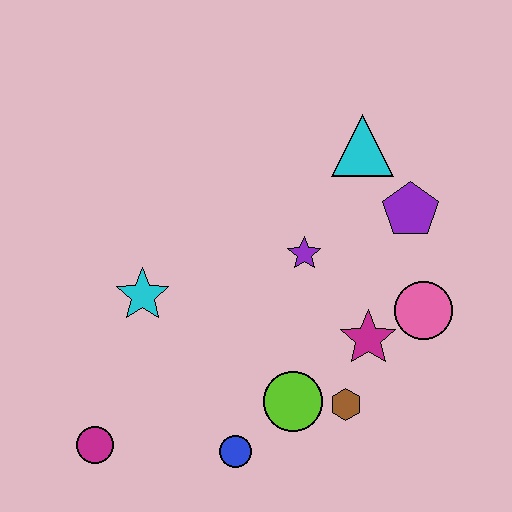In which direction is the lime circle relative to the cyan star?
The lime circle is to the right of the cyan star.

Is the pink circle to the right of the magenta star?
Yes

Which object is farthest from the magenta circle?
The cyan triangle is farthest from the magenta circle.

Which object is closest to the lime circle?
The brown hexagon is closest to the lime circle.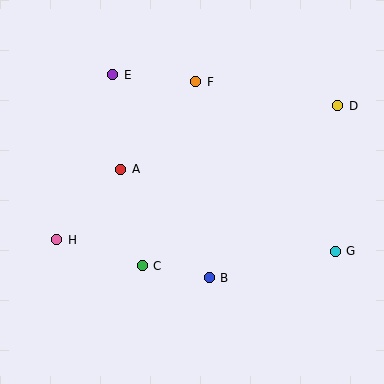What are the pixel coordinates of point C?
Point C is at (142, 266).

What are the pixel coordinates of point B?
Point B is at (209, 278).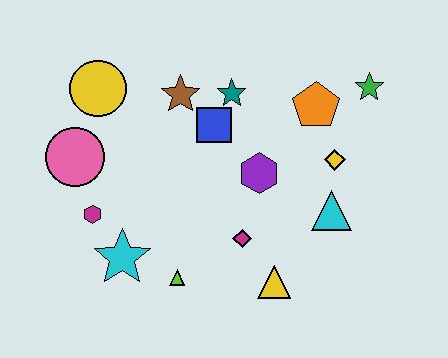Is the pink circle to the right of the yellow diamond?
No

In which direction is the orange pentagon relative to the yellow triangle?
The orange pentagon is above the yellow triangle.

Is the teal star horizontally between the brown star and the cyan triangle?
Yes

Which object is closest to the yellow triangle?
The magenta diamond is closest to the yellow triangle.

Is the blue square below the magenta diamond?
No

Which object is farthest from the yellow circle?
The green star is farthest from the yellow circle.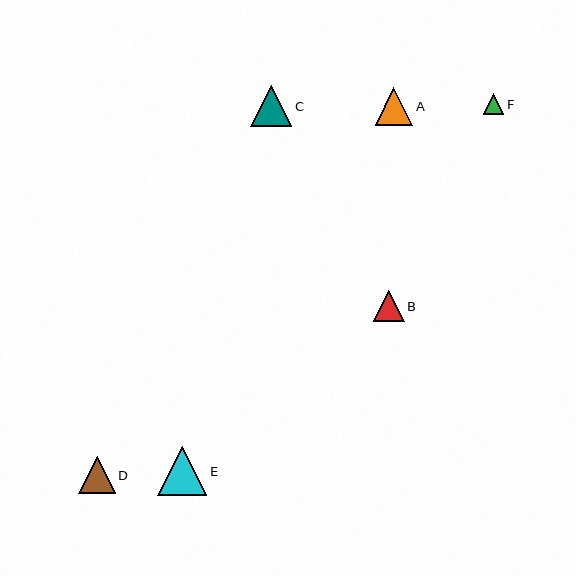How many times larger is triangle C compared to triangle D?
Triangle C is approximately 1.1 times the size of triangle D.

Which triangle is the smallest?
Triangle F is the smallest with a size of approximately 20 pixels.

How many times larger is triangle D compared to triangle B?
Triangle D is approximately 1.2 times the size of triangle B.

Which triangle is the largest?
Triangle E is the largest with a size of approximately 49 pixels.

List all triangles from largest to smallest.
From largest to smallest: E, C, A, D, B, F.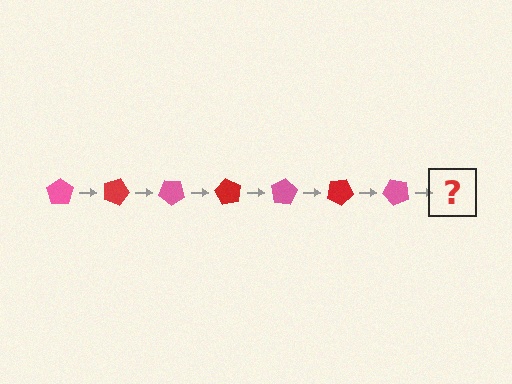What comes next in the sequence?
The next element should be a red pentagon, rotated 140 degrees from the start.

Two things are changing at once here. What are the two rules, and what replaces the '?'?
The two rules are that it rotates 20 degrees each step and the color cycles through pink and red. The '?' should be a red pentagon, rotated 140 degrees from the start.